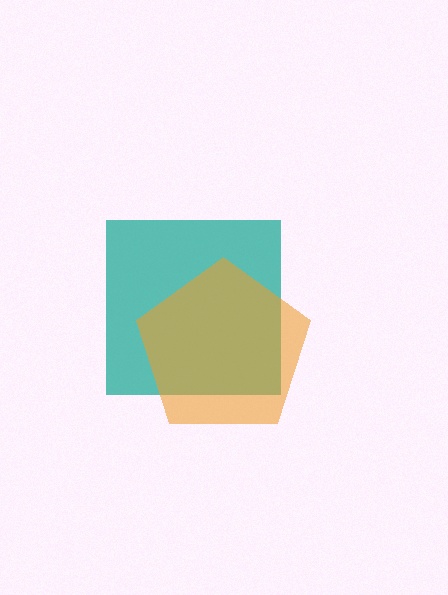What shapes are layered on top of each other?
The layered shapes are: a teal square, an orange pentagon.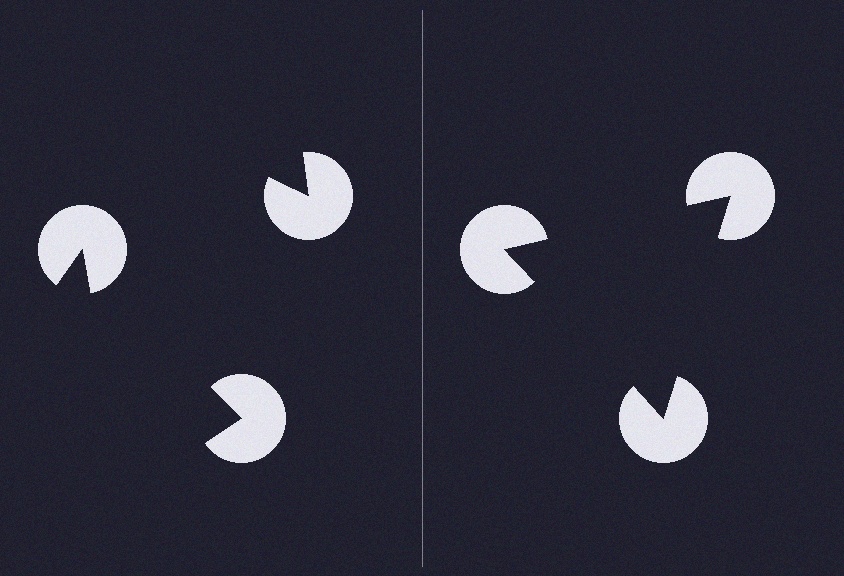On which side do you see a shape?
An illusory triangle appears on the right side. On the left side the wedge cuts are rotated, so no coherent shape forms.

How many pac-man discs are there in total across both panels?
6 — 3 on each side.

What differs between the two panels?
The pac-man discs are positioned identically on both sides; only the wedge orientations differ. On the right they align to a triangle; on the left they are misaligned.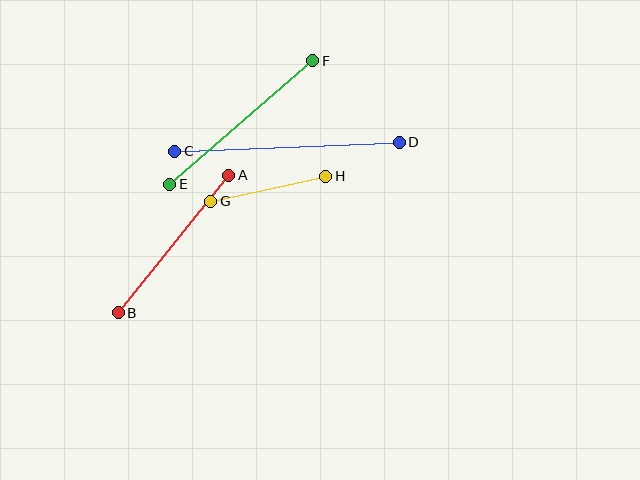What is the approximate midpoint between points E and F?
The midpoint is at approximately (241, 123) pixels.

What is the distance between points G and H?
The distance is approximately 118 pixels.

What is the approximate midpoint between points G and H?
The midpoint is at approximately (268, 189) pixels.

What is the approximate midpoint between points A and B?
The midpoint is at approximately (174, 244) pixels.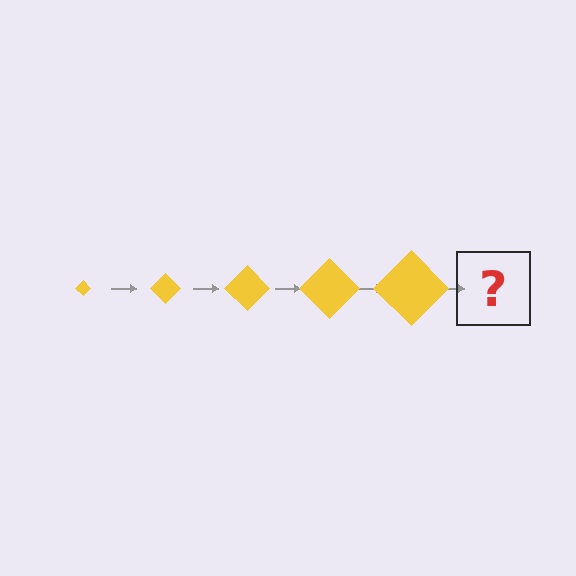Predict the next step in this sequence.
The next step is a yellow diamond, larger than the previous one.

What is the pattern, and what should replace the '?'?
The pattern is that the diamond gets progressively larger each step. The '?' should be a yellow diamond, larger than the previous one.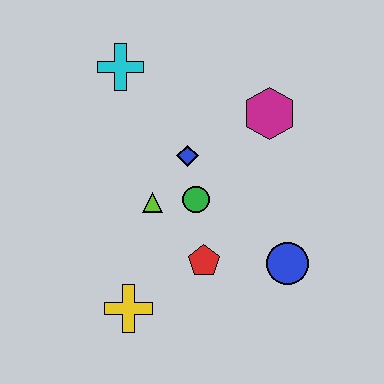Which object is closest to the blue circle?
The red pentagon is closest to the blue circle.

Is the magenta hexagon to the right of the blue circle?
No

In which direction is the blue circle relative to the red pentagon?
The blue circle is to the right of the red pentagon.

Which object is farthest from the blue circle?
The cyan cross is farthest from the blue circle.